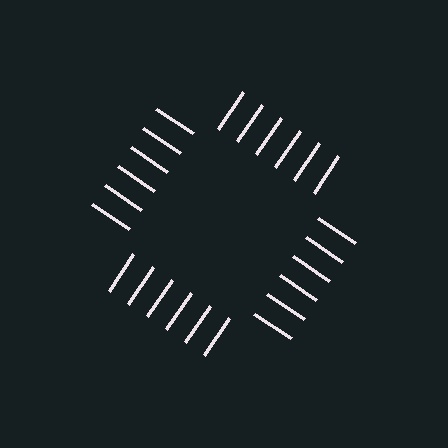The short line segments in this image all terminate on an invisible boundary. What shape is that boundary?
An illusory square — the line segments terminate on its edges but no continuous stroke is drawn.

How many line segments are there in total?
24 — 6 along each of the 4 edges.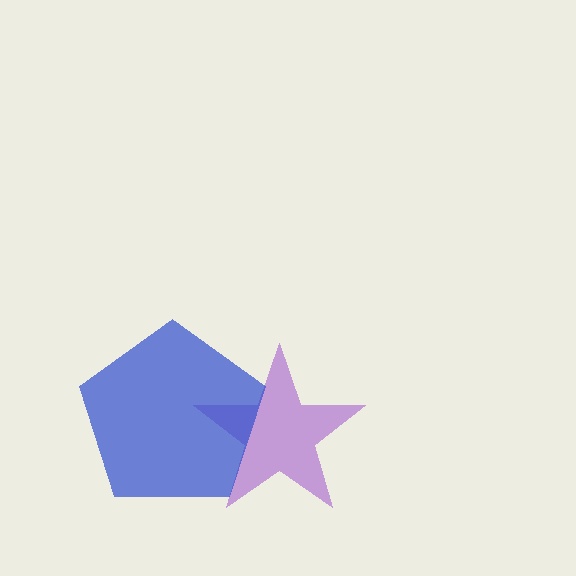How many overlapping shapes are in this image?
There are 2 overlapping shapes in the image.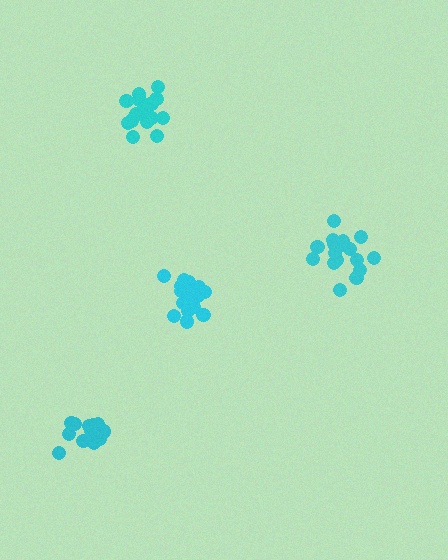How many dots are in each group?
Group 1: 19 dots, Group 2: 17 dots, Group 3: 16 dots, Group 4: 20 dots (72 total).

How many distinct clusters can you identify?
There are 4 distinct clusters.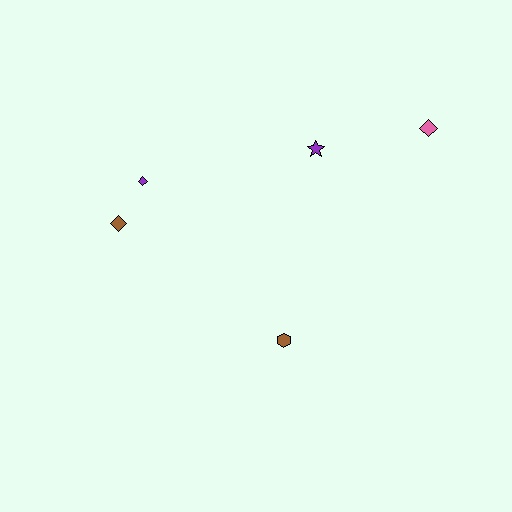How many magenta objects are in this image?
There are no magenta objects.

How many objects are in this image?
There are 5 objects.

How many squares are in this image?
There are no squares.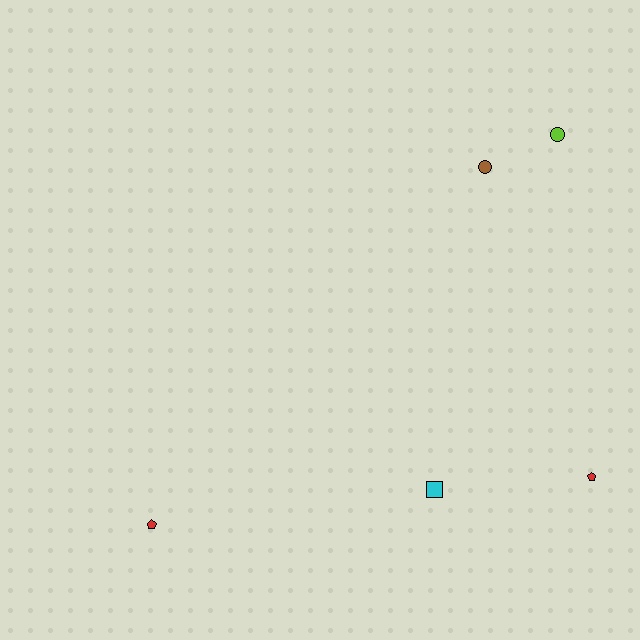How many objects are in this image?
There are 5 objects.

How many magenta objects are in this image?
There are no magenta objects.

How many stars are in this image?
There are no stars.